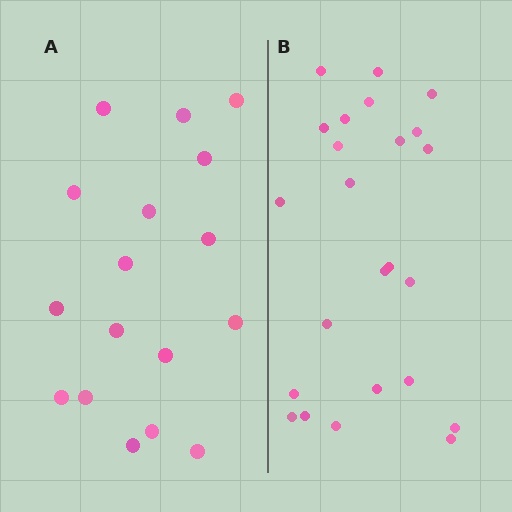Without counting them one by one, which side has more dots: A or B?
Region B (the right region) has more dots.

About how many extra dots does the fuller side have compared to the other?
Region B has roughly 8 or so more dots than region A.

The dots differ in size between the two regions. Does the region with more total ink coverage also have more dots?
No. Region A has more total ink coverage because its dots are larger, but region B actually contains more individual dots. Total area can be misleading — the number of items is what matters here.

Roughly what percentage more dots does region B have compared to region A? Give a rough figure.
About 40% more.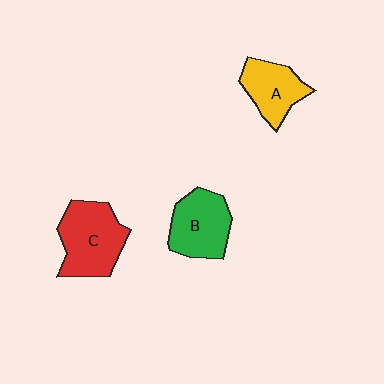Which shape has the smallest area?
Shape A (yellow).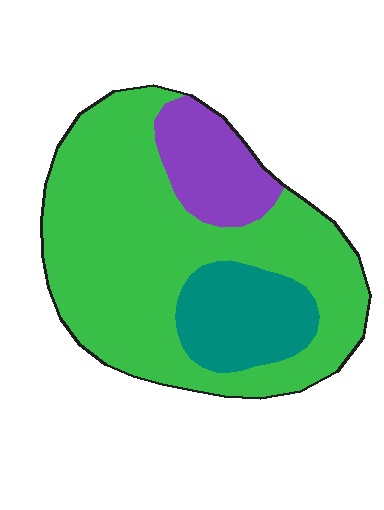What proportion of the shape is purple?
Purple covers 14% of the shape.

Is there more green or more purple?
Green.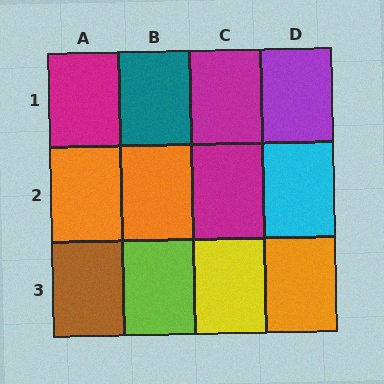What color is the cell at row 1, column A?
Magenta.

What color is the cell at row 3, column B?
Lime.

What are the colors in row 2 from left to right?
Orange, orange, magenta, cyan.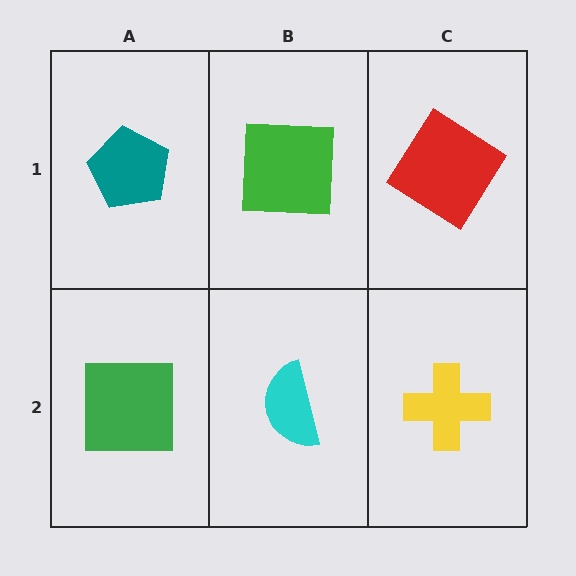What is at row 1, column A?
A teal pentagon.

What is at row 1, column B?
A green square.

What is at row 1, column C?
A red diamond.